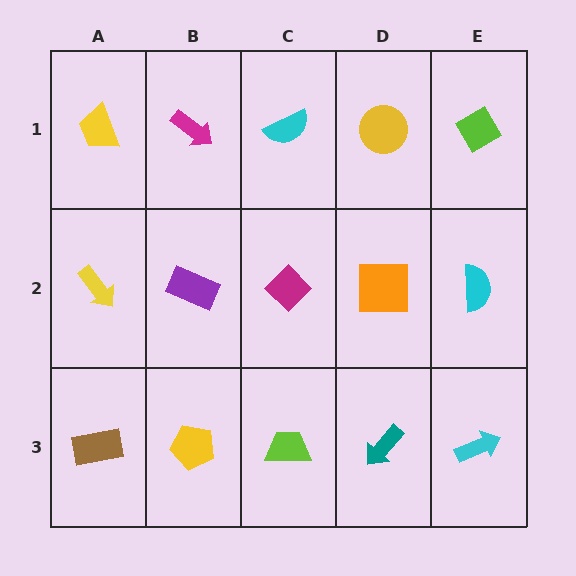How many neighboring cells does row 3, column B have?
3.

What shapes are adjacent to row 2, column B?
A magenta arrow (row 1, column B), a yellow pentagon (row 3, column B), a yellow arrow (row 2, column A), a magenta diamond (row 2, column C).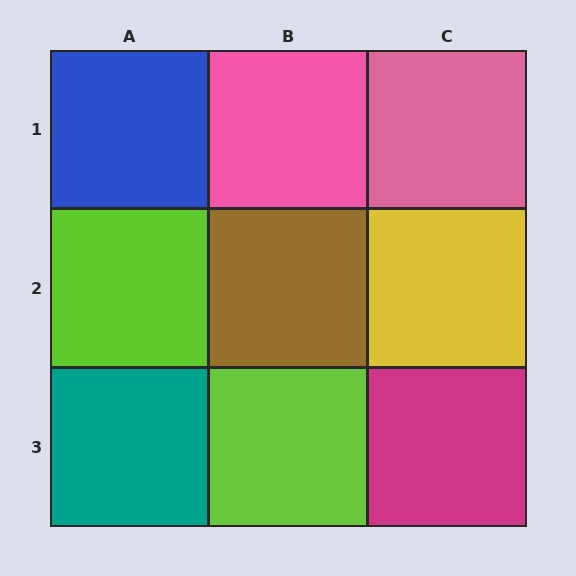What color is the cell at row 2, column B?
Brown.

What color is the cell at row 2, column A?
Lime.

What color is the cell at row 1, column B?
Pink.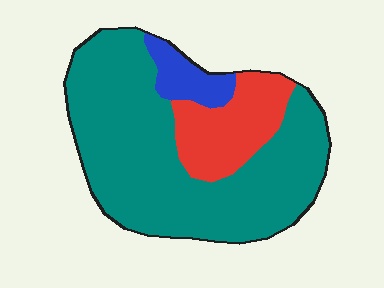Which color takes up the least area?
Blue, at roughly 10%.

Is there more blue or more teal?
Teal.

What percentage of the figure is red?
Red takes up about one fifth (1/5) of the figure.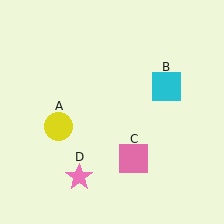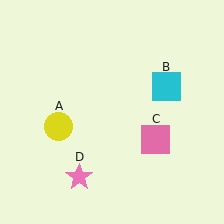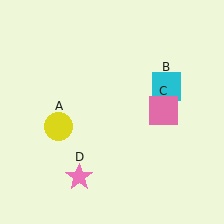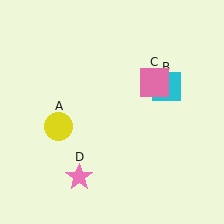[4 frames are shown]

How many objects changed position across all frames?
1 object changed position: pink square (object C).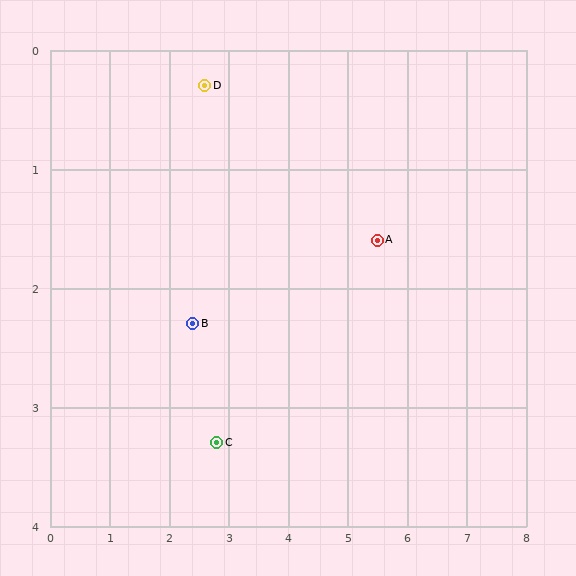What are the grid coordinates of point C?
Point C is at approximately (2.8, 3.3).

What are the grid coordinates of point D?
Point D is at approximately (2.6, 0.3).